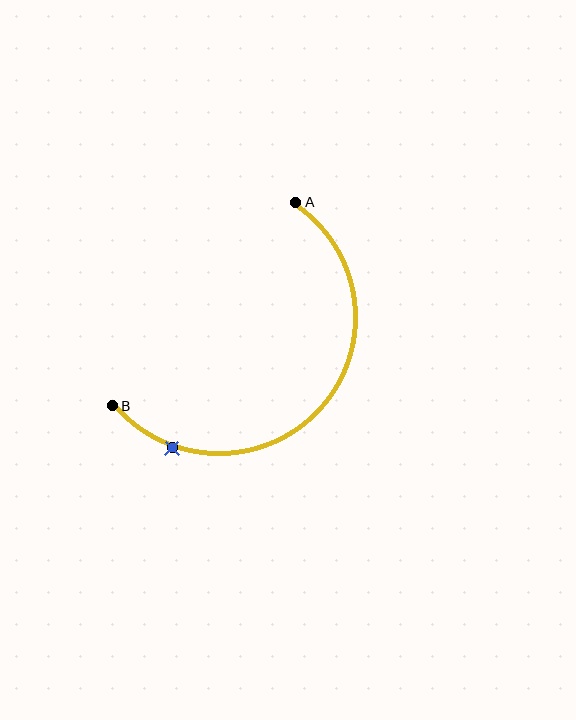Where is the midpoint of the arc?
The arc midpoint is the point on the curve farthest from the straight line joining A and B. It sits below and to the right of that line.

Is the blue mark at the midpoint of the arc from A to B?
No. The blue mark lies on the arc but is closer to endpoint B. The arc midpoint would be at the point on the curve equidistant along the arc from both A and B.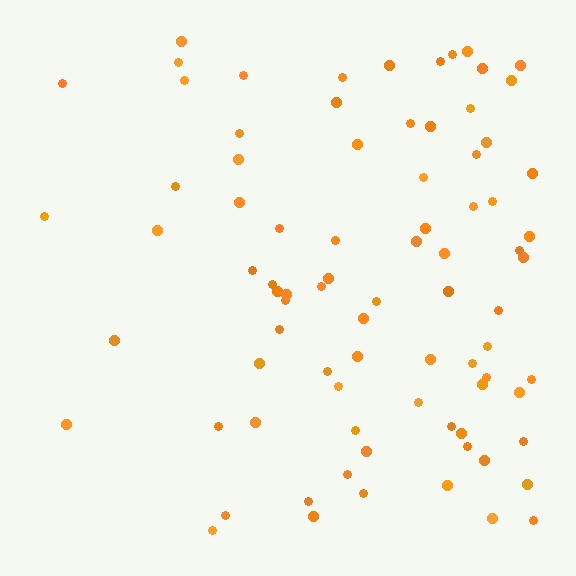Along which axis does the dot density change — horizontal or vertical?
Horizontal.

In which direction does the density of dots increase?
From left to right, with the right side densest.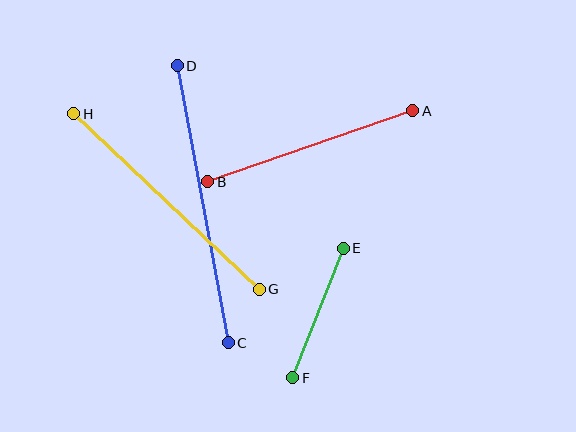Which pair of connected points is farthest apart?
Points C and D are farthest apart.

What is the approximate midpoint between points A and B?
The midpoint is at approximately (310, 146) pixels.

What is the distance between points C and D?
The distance is approximately 282 pixels.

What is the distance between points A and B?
The distance is approximately 217 pixels.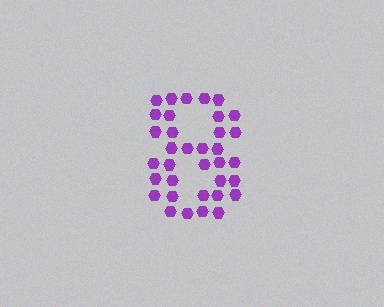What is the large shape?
The large shape is the digit 8.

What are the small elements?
The small elements are hexagons.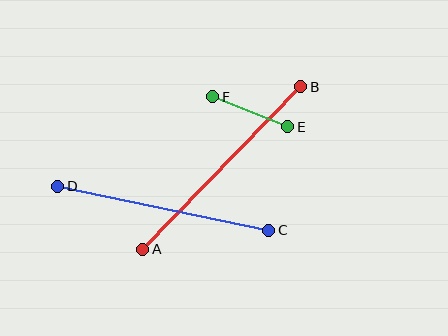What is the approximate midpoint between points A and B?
The midpoint is at approximately (222, 168) pixels.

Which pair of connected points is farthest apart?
Points A and B are farthest apart.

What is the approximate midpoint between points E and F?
The midpoint is at approximately (250, 112) pixels.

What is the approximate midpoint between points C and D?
The midpoint is at approximately (163, 208) pixels.